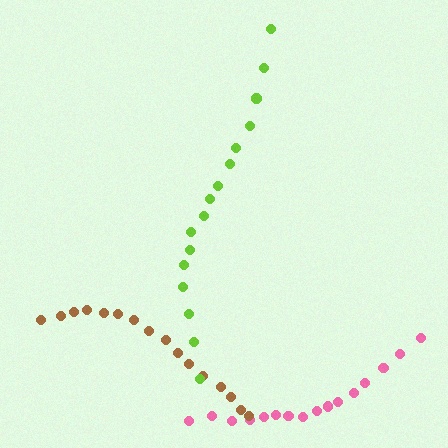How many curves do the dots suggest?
There are 3 distinct paths.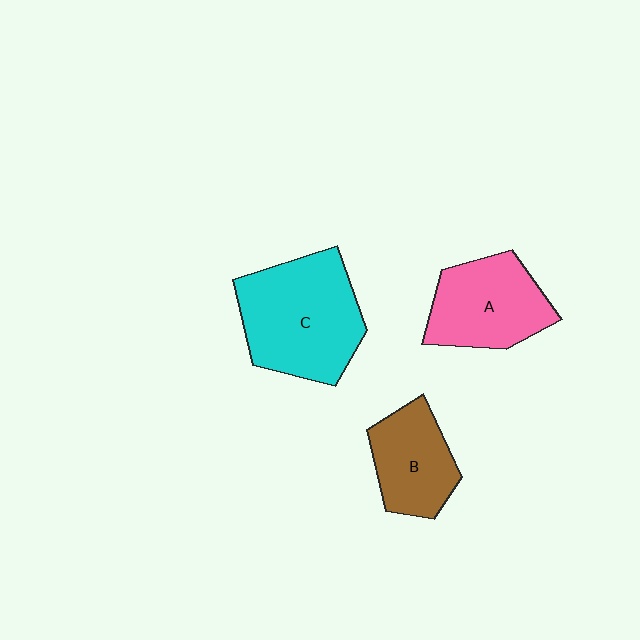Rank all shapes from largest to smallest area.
From largest to smallest: C (cyan), A (pink), B (brown).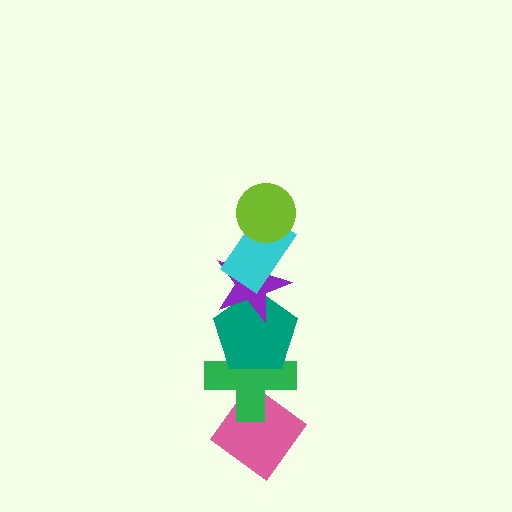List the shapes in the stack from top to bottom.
From top to bottom: the lime circle, the cyan rectangle, the purple star, the teal pentagon, the green cross, the pink diamond.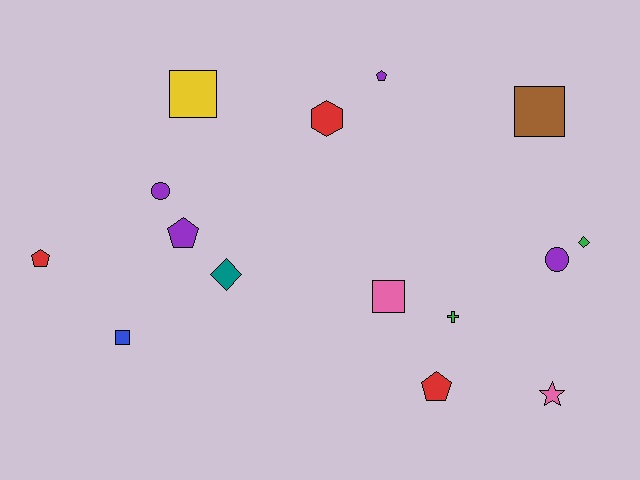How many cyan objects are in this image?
There are no cyan objects.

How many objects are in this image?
There are 15 objects.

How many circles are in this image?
There are 2 circles.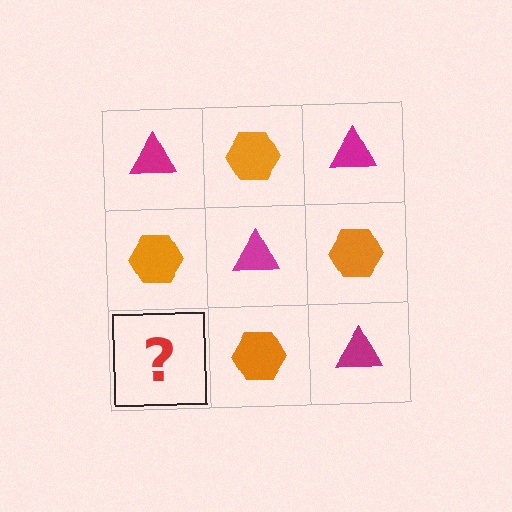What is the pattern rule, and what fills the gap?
The rule is that it alternates magenta triangle and orange hexagon in a checkerboard pattern. The gap should be filled with a magenta triangle.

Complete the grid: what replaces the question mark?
The question mark should be replaced with a magenta triangle.